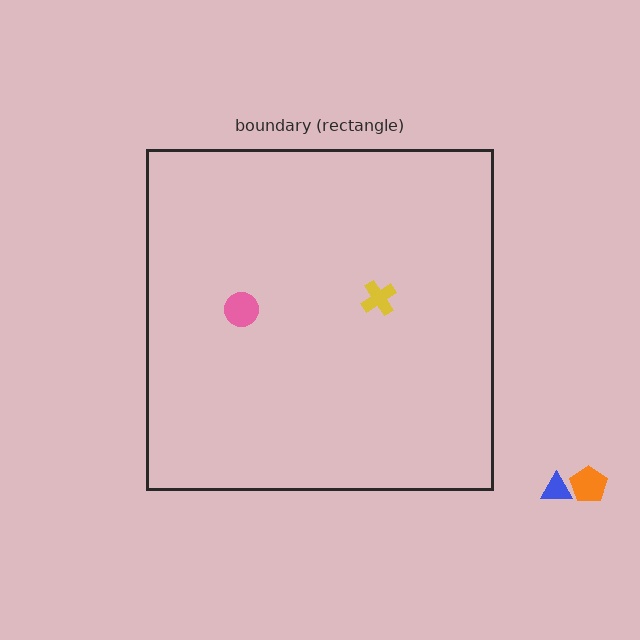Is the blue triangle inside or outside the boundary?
Outside.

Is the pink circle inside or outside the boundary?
Inside.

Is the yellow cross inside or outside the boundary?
Inside.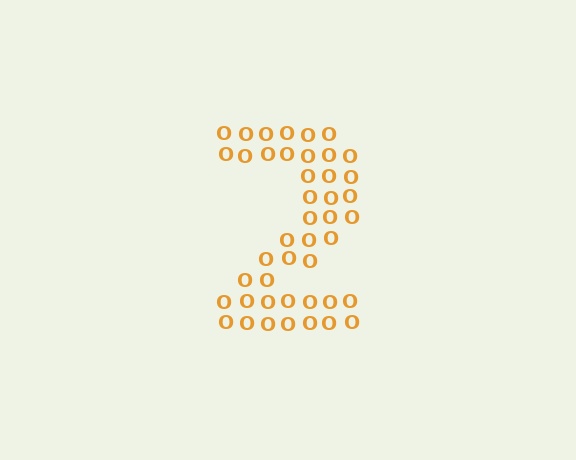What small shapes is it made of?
It is made of small letter O's.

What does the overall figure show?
The overall figure shows the digit 2.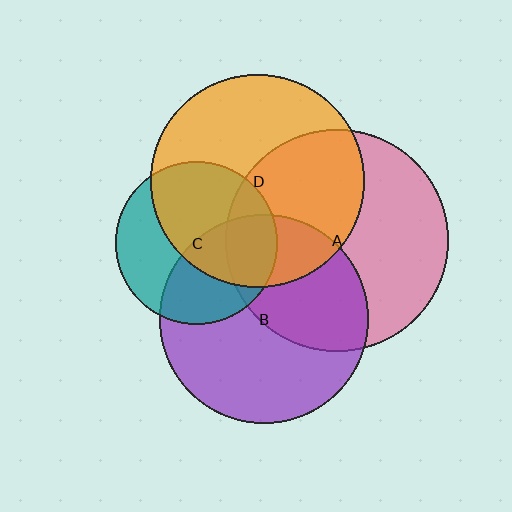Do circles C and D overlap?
Yes.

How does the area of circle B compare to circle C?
Approximately 1.6 times.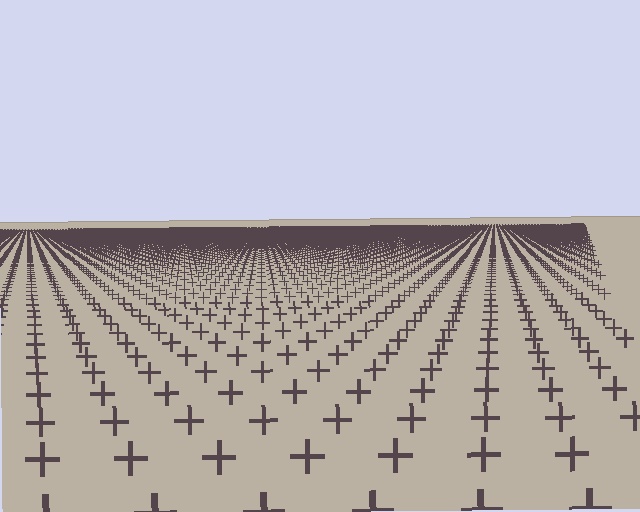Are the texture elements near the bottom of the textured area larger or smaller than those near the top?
Larger. Near the bottom, elements are closer to the viewer and appear at a bigger on-screen size.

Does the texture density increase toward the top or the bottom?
Density increases toward the top.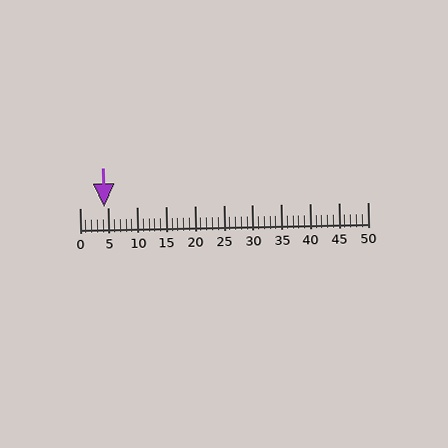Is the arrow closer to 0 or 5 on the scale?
The arrow is closer to 5.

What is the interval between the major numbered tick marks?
The major tick marks are spaced 5 units apart.